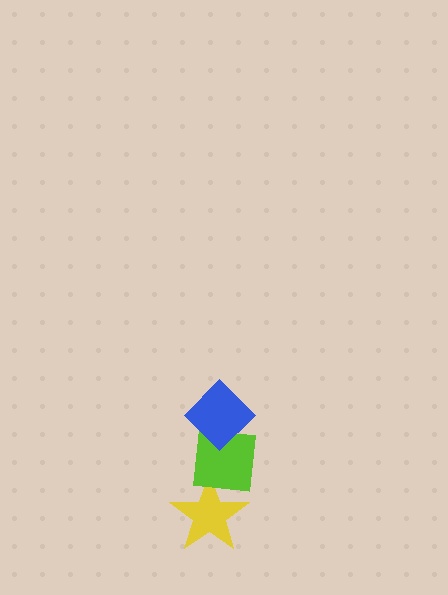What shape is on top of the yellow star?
The lime square is on top of the yellow star.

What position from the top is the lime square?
The lime square is 2nd from the top.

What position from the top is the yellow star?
The yellow star is 3rd from the top.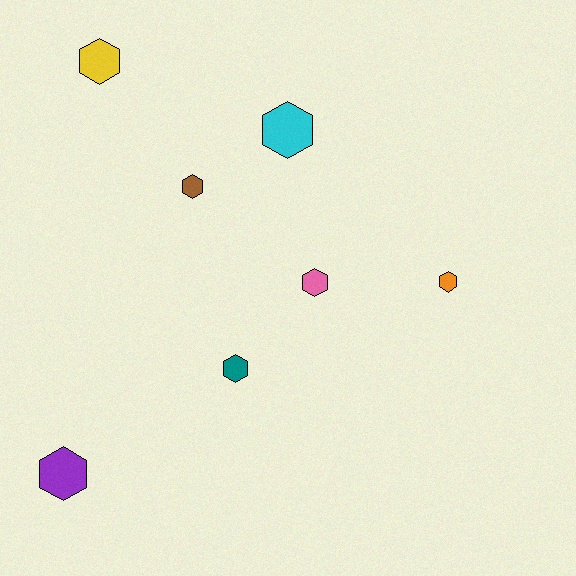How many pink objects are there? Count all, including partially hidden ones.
There is 1 pink object.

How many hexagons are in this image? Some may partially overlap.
There are 7 hexagons.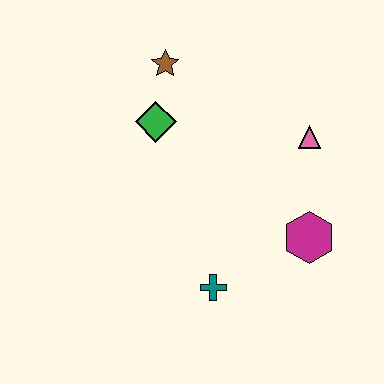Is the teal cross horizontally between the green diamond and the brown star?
No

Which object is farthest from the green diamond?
The magenta hexagon is farthest from the green diamond.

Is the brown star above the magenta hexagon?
Yes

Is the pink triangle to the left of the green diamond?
No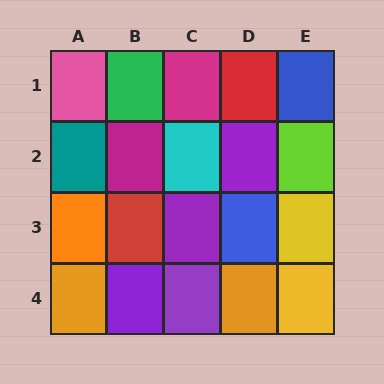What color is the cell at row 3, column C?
Purple.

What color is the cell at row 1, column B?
Green.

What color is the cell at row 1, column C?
Magenta.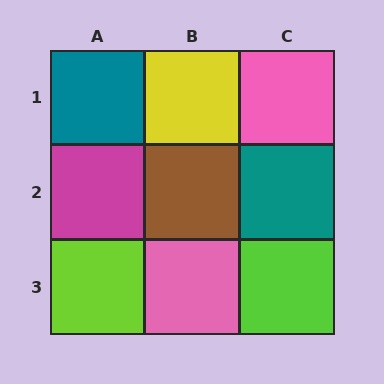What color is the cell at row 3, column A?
Lime.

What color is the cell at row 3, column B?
Pink.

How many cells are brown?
1 cell is brown.